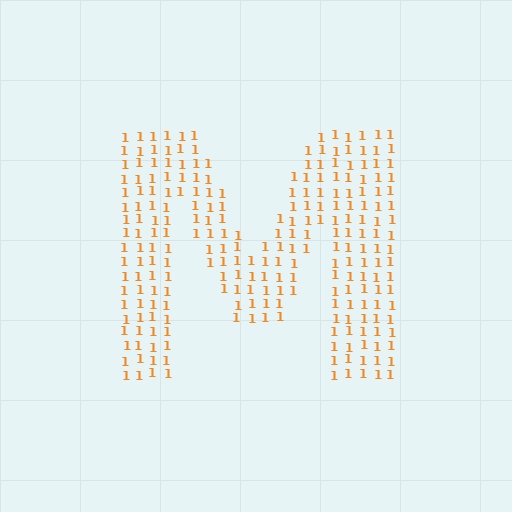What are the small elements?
The small elements are digit 1's.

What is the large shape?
The large shape is the letter M.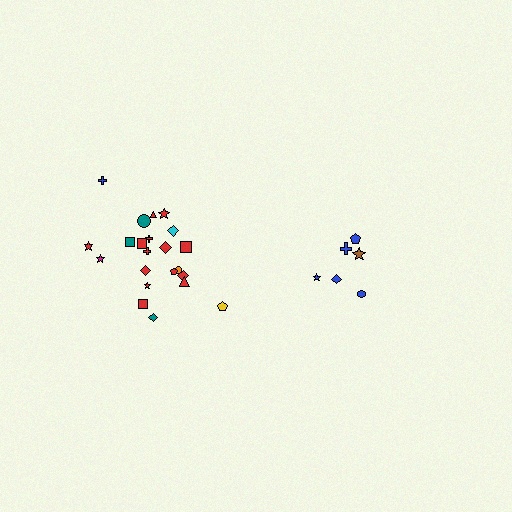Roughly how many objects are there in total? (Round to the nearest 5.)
Roughly 30 objects in total.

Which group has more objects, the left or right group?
The left group.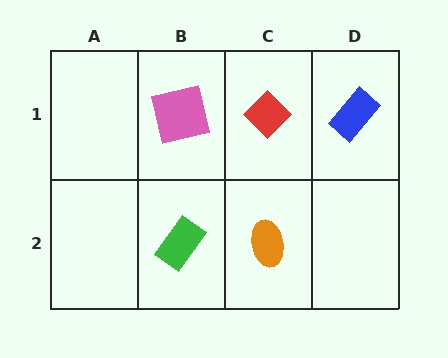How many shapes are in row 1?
3 shapes.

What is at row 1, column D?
A blue rectangle.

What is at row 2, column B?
A green rectangle.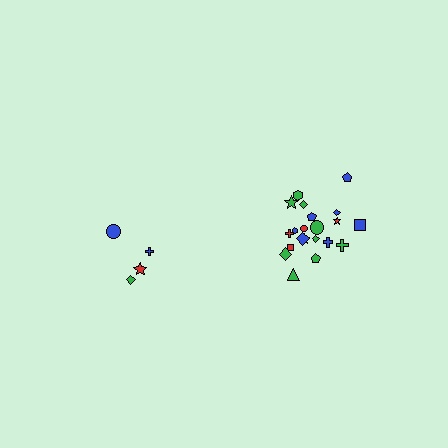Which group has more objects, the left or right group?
The right group.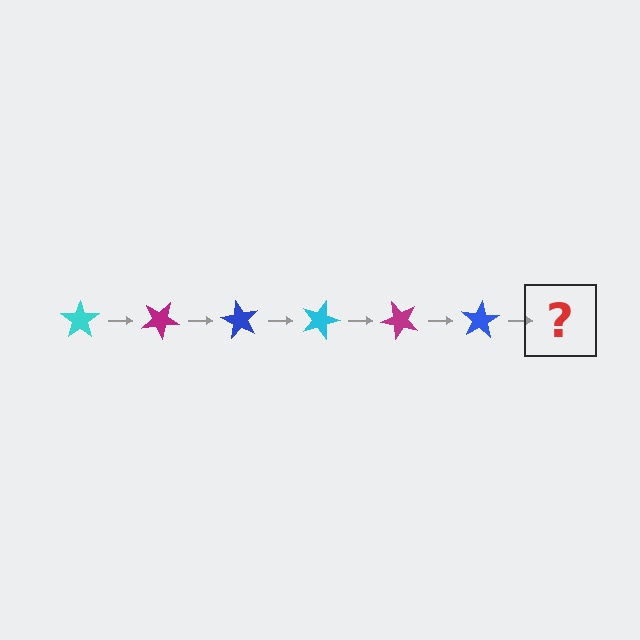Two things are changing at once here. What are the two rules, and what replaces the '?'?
The two rules are that it rotates 30 degrees each step and the color cycles through cyan, magenta, and blue. The '?' should be a cyan star, rotated 180 degrees from the start.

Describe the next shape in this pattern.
It should be a cyan star, rotated 180 degrees from the start.